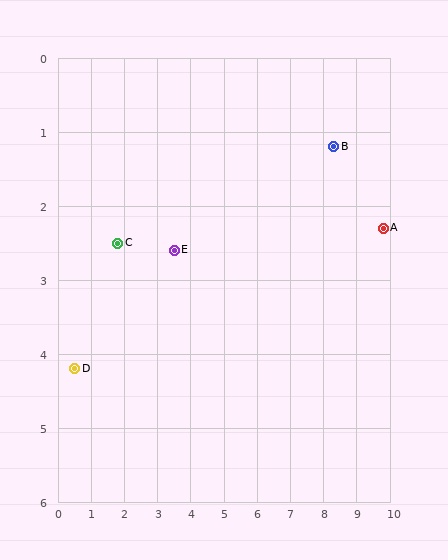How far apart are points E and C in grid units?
Points E and C are about 1.7 grid units apart.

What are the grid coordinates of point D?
Point D is at approximately (0.5, 4.2).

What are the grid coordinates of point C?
Point C is at approximately (1.8, 2.5).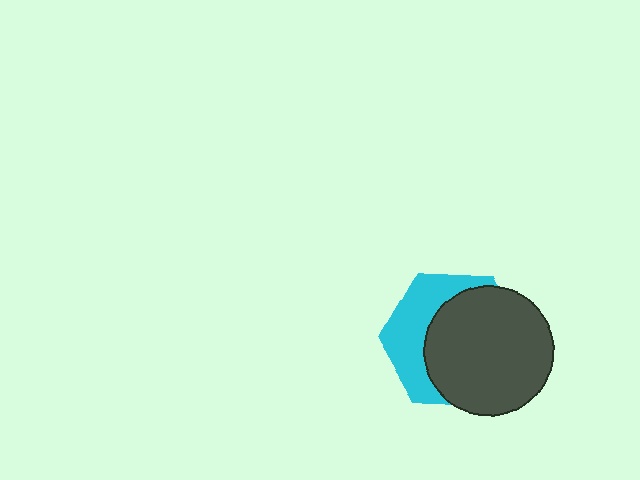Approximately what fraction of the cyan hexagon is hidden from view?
Roughly 62% of the cyan hexagon is hidden behind the dark gray circle.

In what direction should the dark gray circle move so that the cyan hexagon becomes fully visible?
The dark gray circle should move right. That is the shortest direction to clear the overlap and leave the cyan hexagon fully visible.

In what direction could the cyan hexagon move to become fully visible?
The cyan hexagon could move left. That would shift it out from behind the dark gray circle entirely.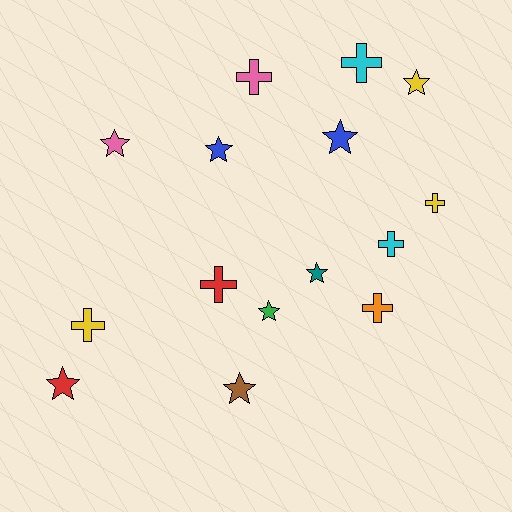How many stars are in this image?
There are 8 stars.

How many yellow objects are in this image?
There are 3 yellow objects.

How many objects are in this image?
There are 15 objects.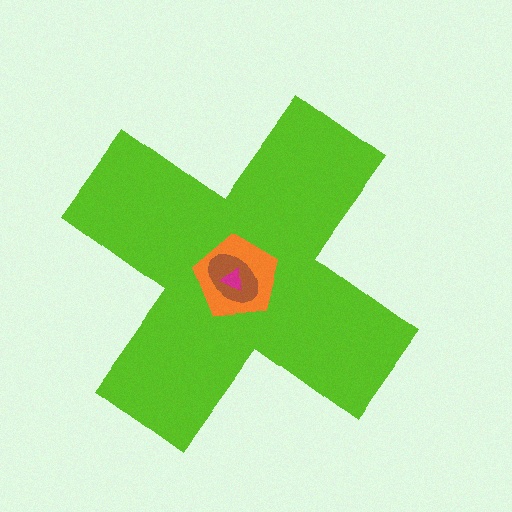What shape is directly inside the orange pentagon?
The brown ellipse.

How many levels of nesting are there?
4.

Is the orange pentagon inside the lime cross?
Yes.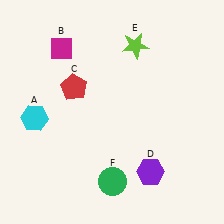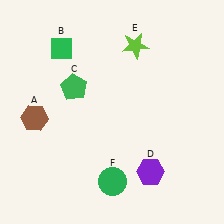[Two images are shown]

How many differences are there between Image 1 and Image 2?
There are 3 differences between the two images.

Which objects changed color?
A changed from cyan to brown. B changed from magenta to green. C changed from red to green.